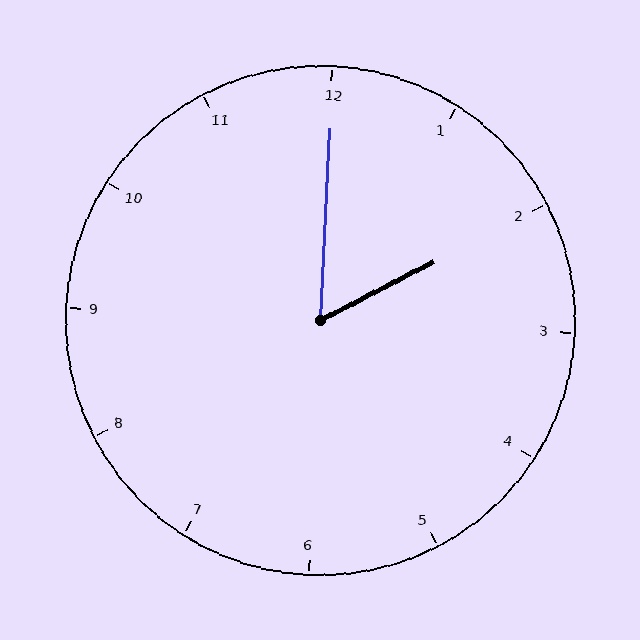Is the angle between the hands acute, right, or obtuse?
It is acute.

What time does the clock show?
2:00.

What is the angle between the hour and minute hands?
Approximately 60 degrees.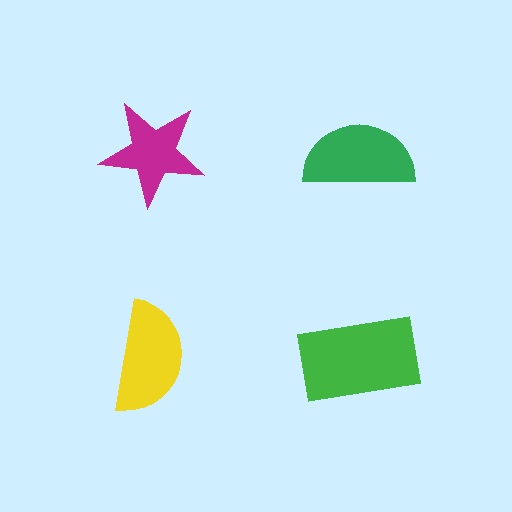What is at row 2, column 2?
A green rectangle.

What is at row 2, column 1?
A yellow semicircle.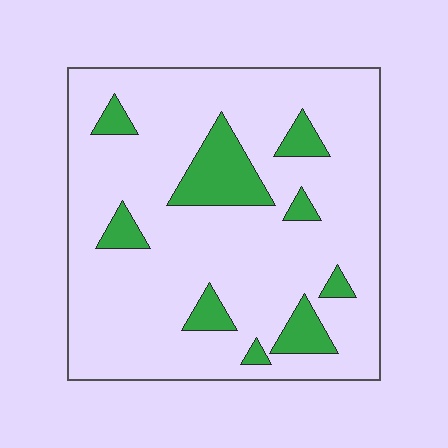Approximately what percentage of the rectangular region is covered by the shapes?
Approximately 15%.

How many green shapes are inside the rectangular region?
9.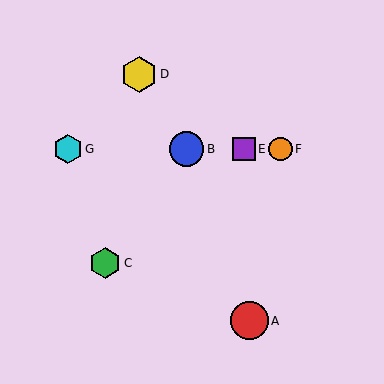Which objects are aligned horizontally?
Objects B, E, F, G are aligned horizontally.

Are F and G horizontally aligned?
Yes, both are at y≈149.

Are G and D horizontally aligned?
No, G is at y≈149 and D is at y≈74.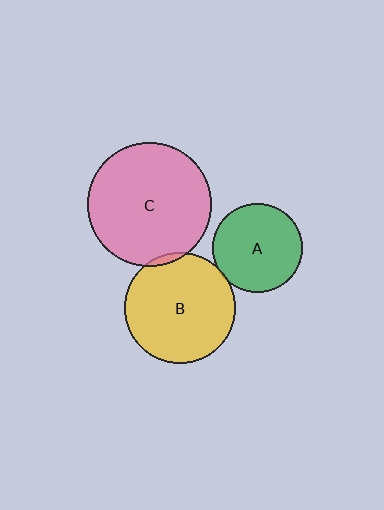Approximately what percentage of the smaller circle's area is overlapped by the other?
Approximately 5%.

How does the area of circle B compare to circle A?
Approximately 1.5 times.